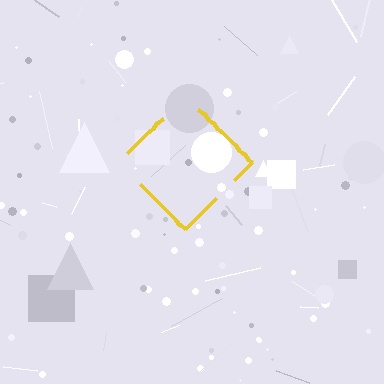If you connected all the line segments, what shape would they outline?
They would outline a diamond.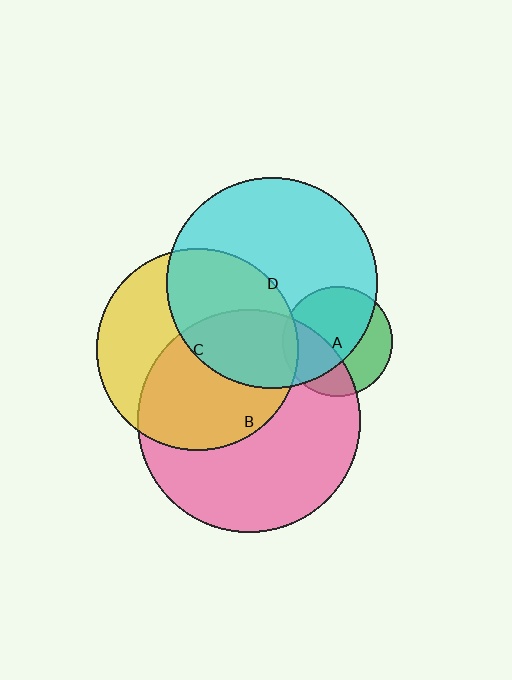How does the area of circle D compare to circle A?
Approximately 3.7 times.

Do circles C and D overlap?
Yes.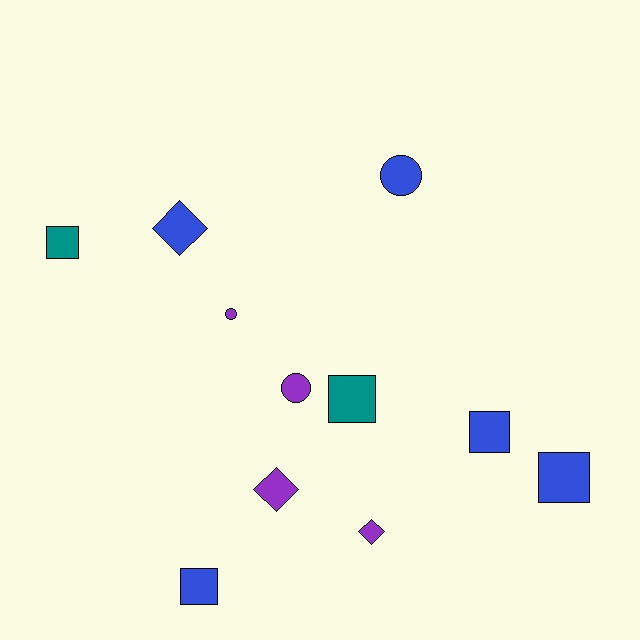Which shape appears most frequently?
Square, with 5 objects.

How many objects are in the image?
There are 11 objects.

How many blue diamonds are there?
There is 1 blue diamond.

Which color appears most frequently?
Blue, with 5 objects.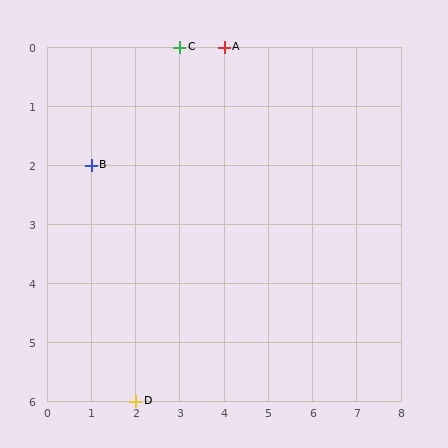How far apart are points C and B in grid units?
Points C and B are 2 columns and 2 rows apart (about 2.8 grid units diagonally).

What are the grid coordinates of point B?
Point B is at grid coordinates (1, 2).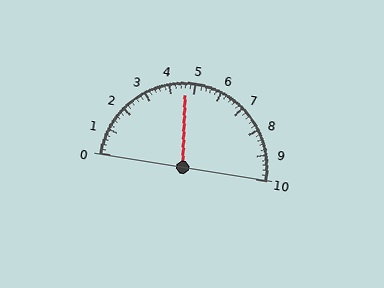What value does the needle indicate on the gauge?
The needle indicates approximately 4.6.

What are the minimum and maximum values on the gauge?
The gauge ranges from 0 to 10.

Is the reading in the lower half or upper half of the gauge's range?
The reading is in the lower half of the range (0 to 10).